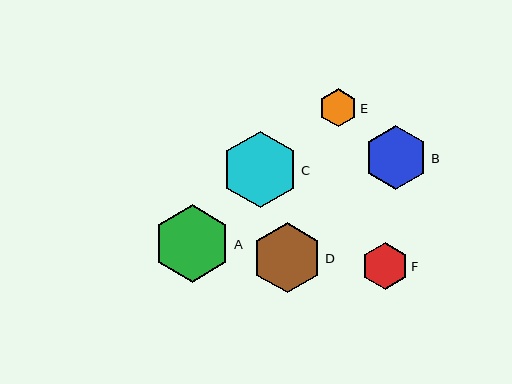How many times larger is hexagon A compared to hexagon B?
Hexagon A is approximately 1.2 times the size of hexagon B.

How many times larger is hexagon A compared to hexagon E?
Hexagon A is approximately 2.0 times the size of hexagon E.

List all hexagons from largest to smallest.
From largest to smallest: A, C, D, B, F, E.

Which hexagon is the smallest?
Hexagon E is the smallest with a size of approximately 38 pixels.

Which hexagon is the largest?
Hexagon A is the largest with a size of approximately 77 pixels.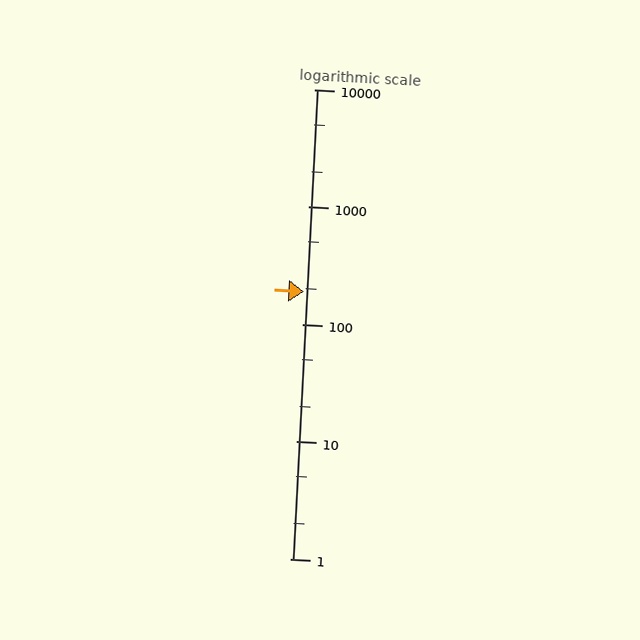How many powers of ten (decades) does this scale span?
The scale spans 4 decades, from 1 to 10000.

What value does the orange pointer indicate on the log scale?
The pointer indicates approximately 190.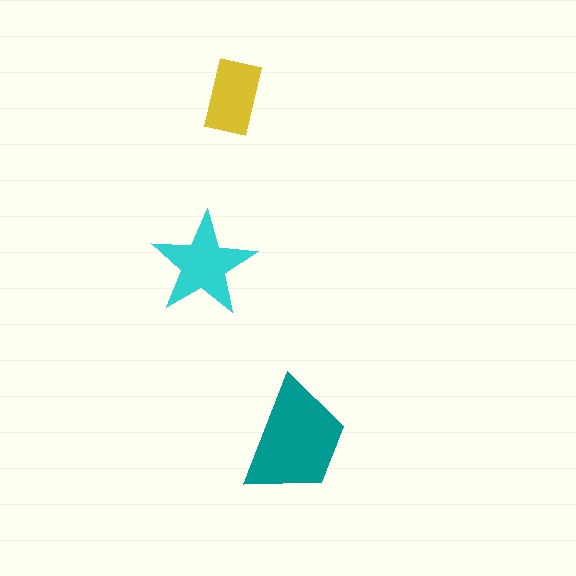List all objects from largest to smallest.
The teal trapezoid, the cyan star, the yellow rectangle.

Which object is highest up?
The yellow rectangle is topmost.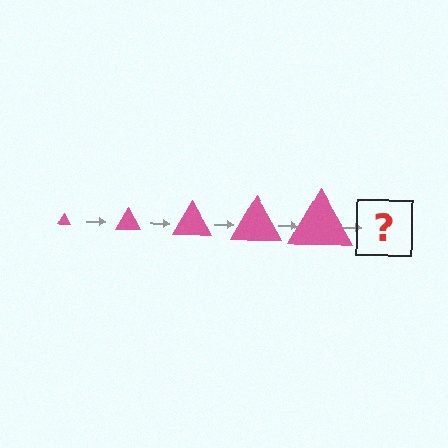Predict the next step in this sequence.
The next step is a pink triangle, larger than the previous one.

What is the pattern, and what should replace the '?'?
The pattern is that the triangle gets progressively larger each step. The '?' should be a pink triangle, larger than the previous one.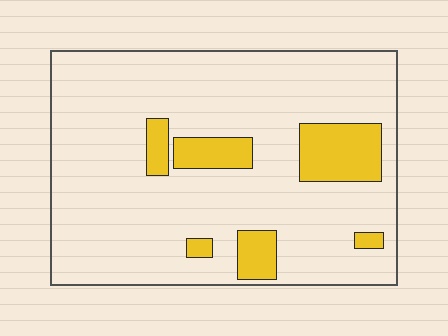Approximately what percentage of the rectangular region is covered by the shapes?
Approximately 15%.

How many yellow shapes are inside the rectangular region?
6.